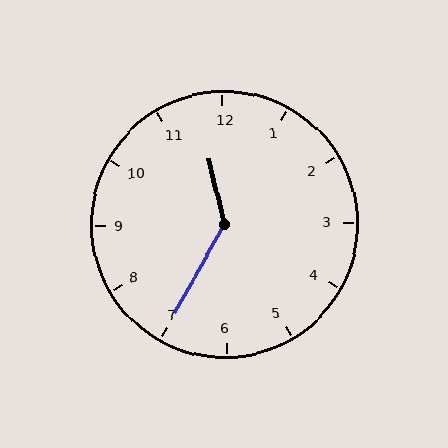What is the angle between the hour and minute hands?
Approximately 138 degrees.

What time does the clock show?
11:35.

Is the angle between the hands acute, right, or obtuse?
It is obtuse.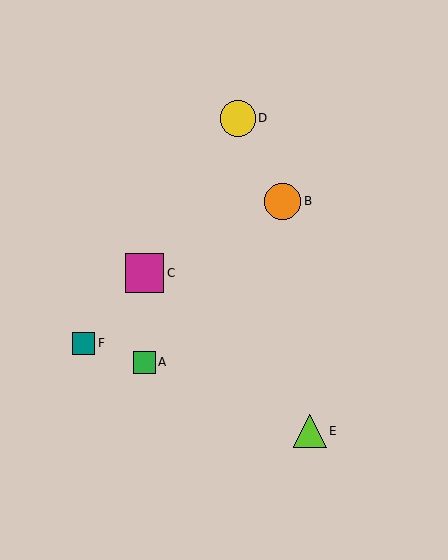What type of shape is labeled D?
Shape D is a yellow circle.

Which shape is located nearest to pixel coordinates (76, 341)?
The teal square (labeled F) at (84, 343) is nearest to that location.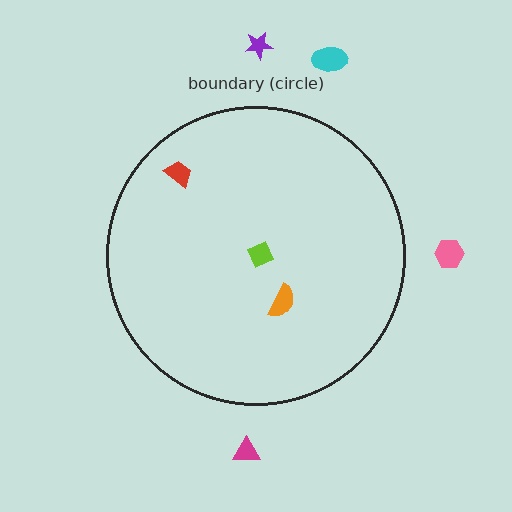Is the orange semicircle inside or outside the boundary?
Inside.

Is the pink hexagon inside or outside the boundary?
Outside.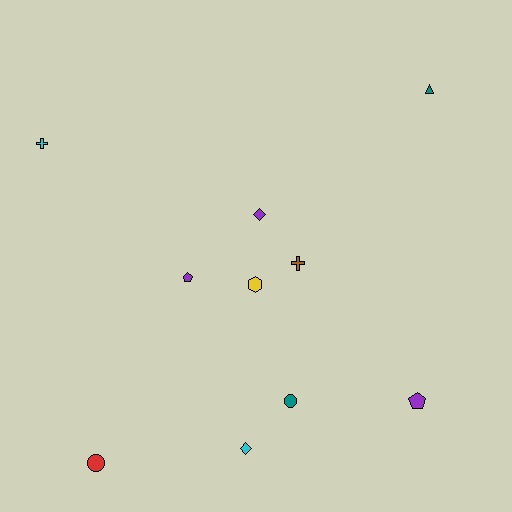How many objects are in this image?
There are 10 objects.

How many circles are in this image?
There are 2 circles.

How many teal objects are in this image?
There are 2 teal objects.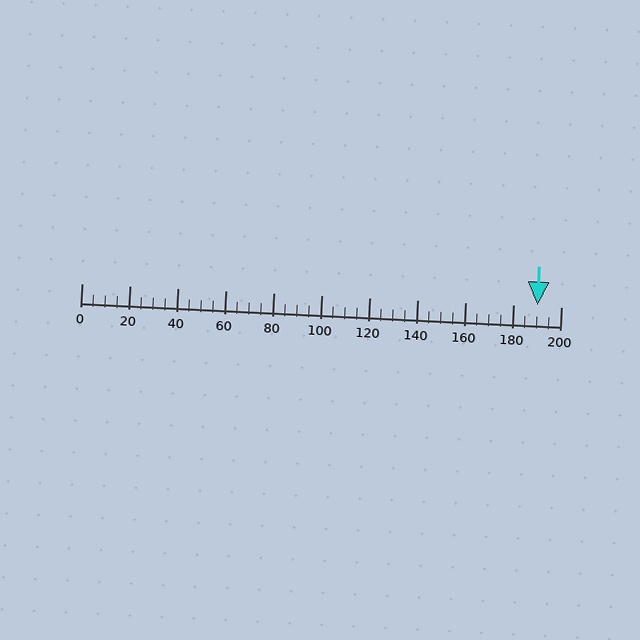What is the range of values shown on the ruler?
The ruler shows values from 0 to 200.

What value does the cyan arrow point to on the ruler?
The cyan arrow points to approximately 190.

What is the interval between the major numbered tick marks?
The major tick marks are spaced 20 units apart.